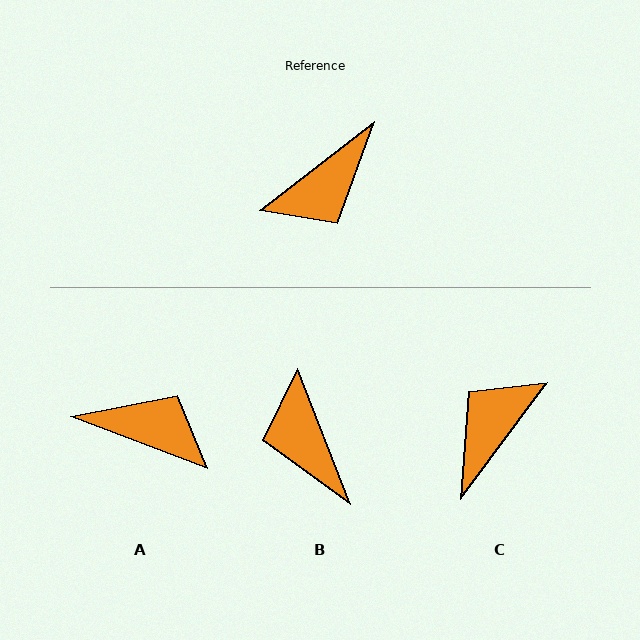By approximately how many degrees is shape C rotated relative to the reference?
Approximately 164 degrees clockwise.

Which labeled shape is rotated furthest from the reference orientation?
C, about 164 degrees away.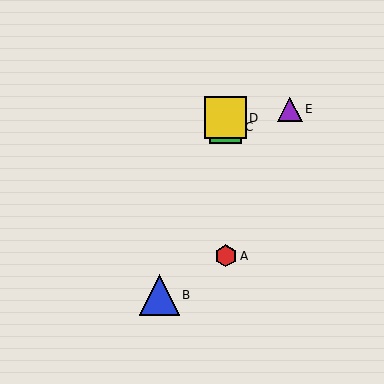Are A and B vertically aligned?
No, A is at x≈226 and B is at x≈159.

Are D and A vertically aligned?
Yes, both are at x≈226.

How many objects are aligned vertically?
3 objects (A, C, D) are aligned vertically.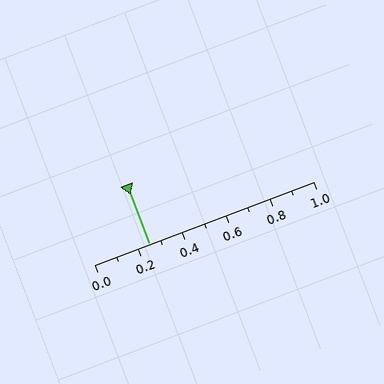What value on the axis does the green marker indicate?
The marker indicates approximately 0.25.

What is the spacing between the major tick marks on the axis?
The major ticks are spaced 0.2 apart.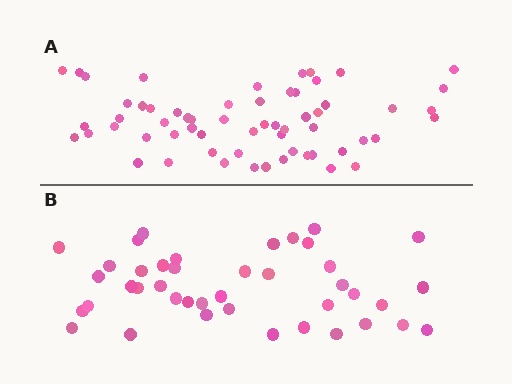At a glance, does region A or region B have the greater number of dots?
Region A (the top region) has more dots.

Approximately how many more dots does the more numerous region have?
Region A has approximately 20 more dots than region B.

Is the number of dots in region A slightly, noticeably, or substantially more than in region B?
Region A has substantially more. The ratio is roughly 1.5 to 1.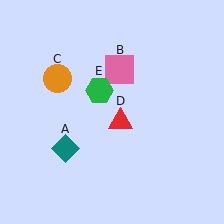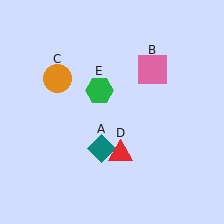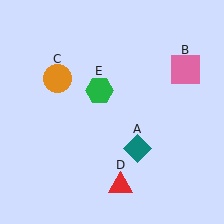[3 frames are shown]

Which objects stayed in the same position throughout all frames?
Orange circle (object C) and green hexagon (object E) remained stationary.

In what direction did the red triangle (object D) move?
The red triangle (object D) moved down.